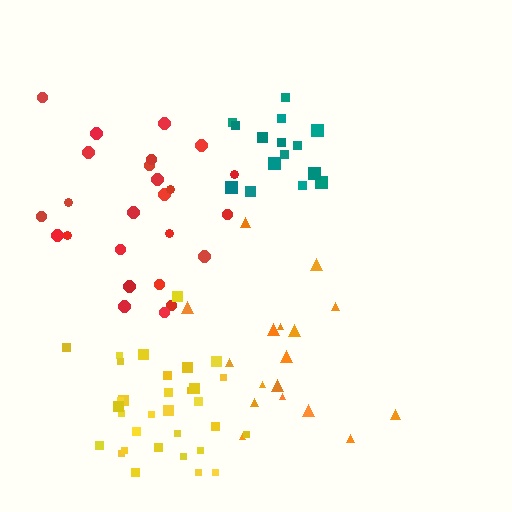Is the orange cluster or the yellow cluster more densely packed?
Yellow.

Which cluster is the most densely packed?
Yellow.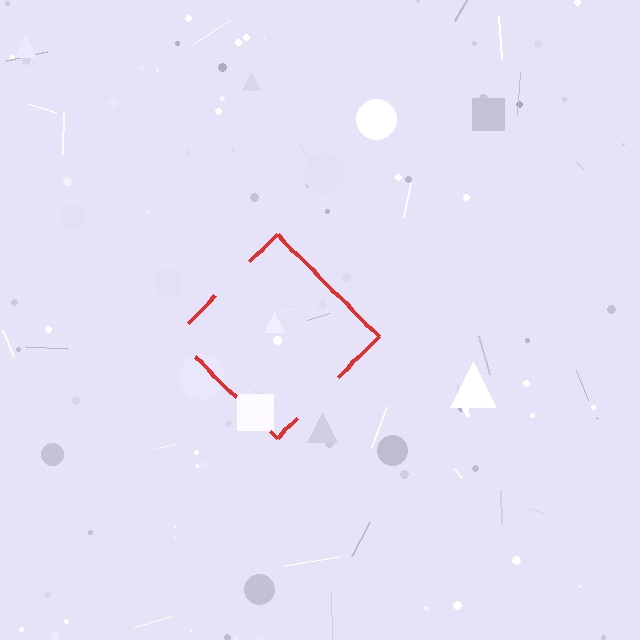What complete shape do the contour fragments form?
The contour fragments form a diamond.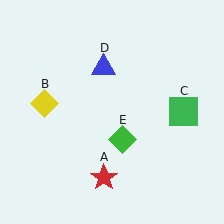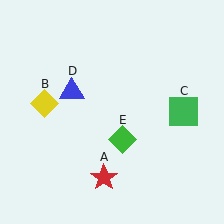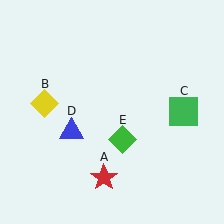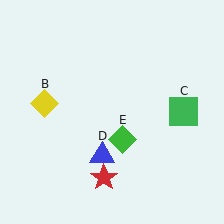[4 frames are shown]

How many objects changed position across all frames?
1 object changed position: blue triangle (object D).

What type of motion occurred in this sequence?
The blue triangle (object D) rotated counterclockwise around the center of the scene.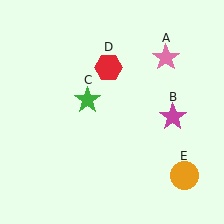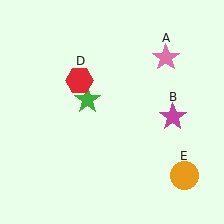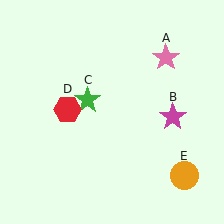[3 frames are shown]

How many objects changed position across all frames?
1 object changed position: red hexagon (object D).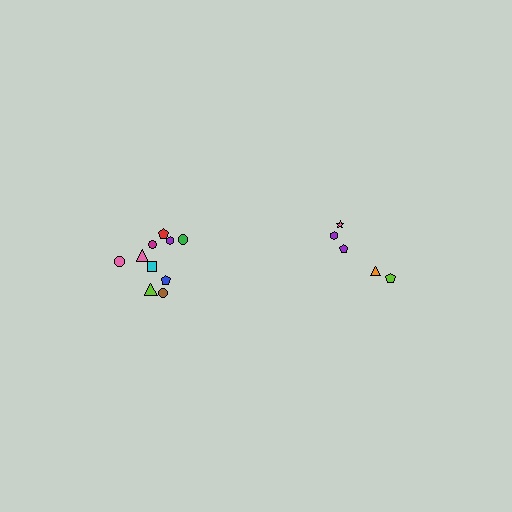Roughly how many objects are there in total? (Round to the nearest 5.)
Roughly 15 objects in total.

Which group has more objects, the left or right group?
The left group.